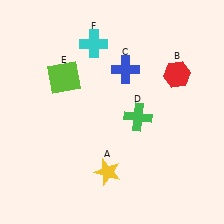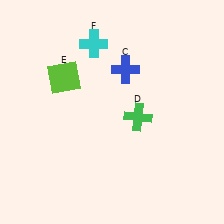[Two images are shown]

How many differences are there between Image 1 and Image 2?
There are 2 differences between the two images.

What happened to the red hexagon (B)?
The red hexagon (B) was removed in Image 2. It was in the top-right area of Image 1.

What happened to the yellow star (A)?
The yellow star (A) was removed in Image 2. It was in the bottom-left area of Image 1.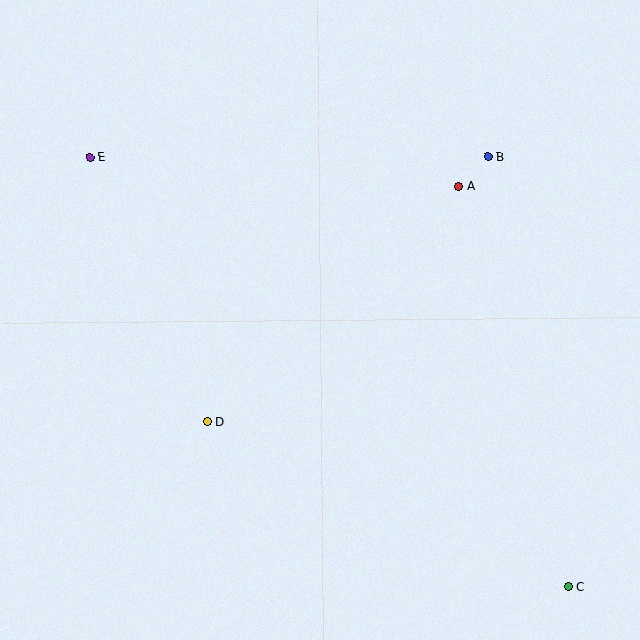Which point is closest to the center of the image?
Point D at (207, 422) is closest to the center.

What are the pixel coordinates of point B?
Point B is at (488, 157).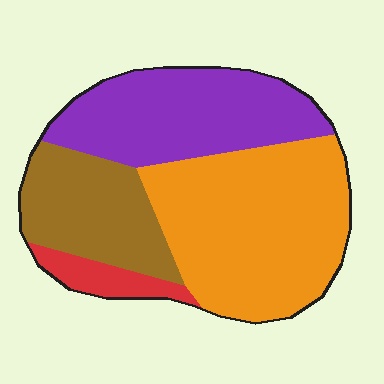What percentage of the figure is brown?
Brown takes up about one fifth (1/5) of the figure.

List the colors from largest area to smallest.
From largest to smallest: orange, purple, brown, red.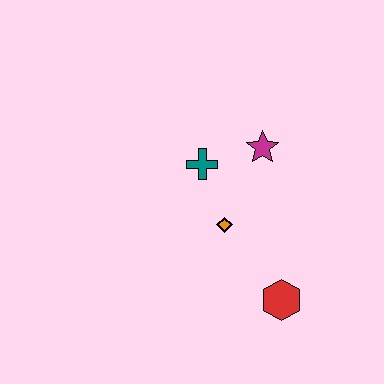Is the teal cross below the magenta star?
Yes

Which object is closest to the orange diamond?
The teal cross is closest to the orange diamond.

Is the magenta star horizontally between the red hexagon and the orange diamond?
Yes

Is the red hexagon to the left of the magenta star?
No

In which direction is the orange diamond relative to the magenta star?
The orange diamond is below the magenta star.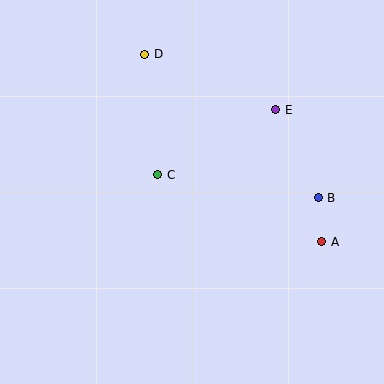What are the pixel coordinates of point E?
Point E is at (276, 110).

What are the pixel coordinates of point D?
Point D is at (144, 54).